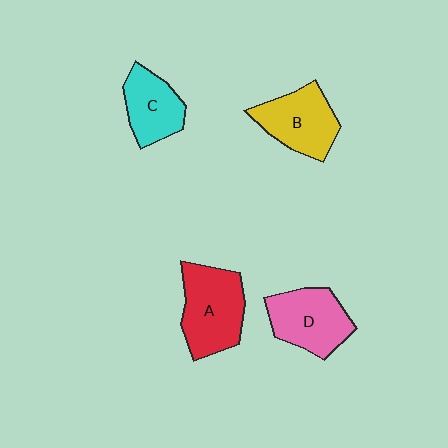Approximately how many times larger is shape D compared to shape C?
Approximately 1.3 times.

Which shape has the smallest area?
Shape C (cyan).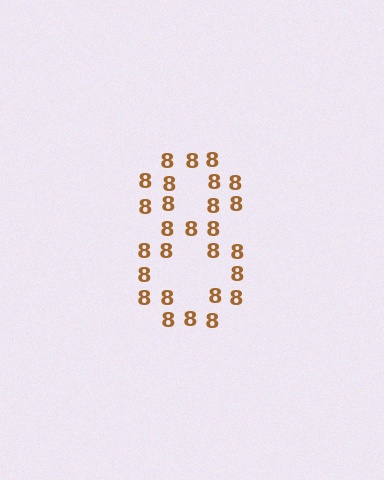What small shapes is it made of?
It is made of small digit 8's.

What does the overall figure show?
The overall figure shows the digit 8.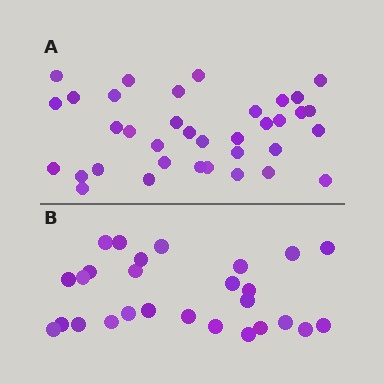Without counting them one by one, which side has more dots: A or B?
Region A (the top region) has more dots.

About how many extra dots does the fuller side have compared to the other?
Region A has roughly 8 or so more dots than region B.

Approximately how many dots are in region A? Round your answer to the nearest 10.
About 40 dots. (The exact count is 36, which rounds to 40.)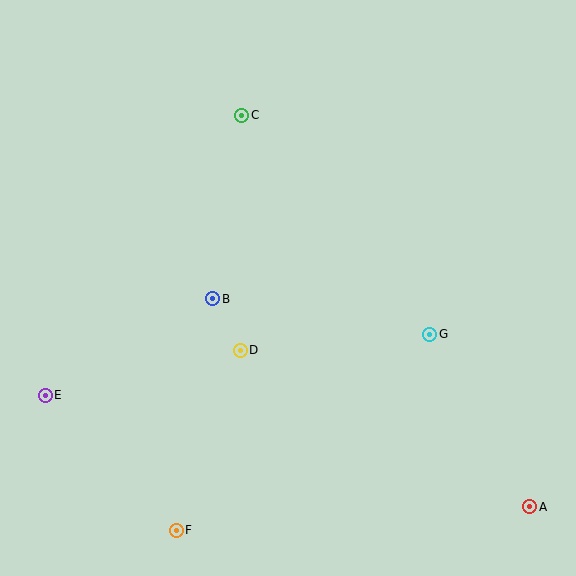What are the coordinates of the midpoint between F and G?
The midpoint between F and G is at (303, 432).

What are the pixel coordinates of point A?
Point A is at (530, 507).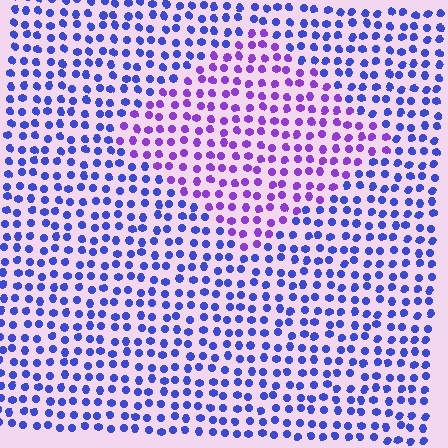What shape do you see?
I see a diamond.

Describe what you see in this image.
The image is filled with small blue elements in a uniform arrangement. A diamond-shaped region is visible where the elements are tinted to a slightly different hue, forming a subtle color boundary.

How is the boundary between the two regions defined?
The boundary is defined purely by a slight shift in hue (about 39 degrees). Spacing, size, and orientation are identical on both sides.